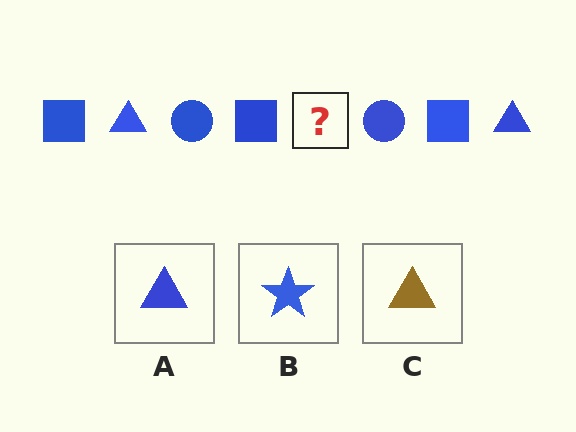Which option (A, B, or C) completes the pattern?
A.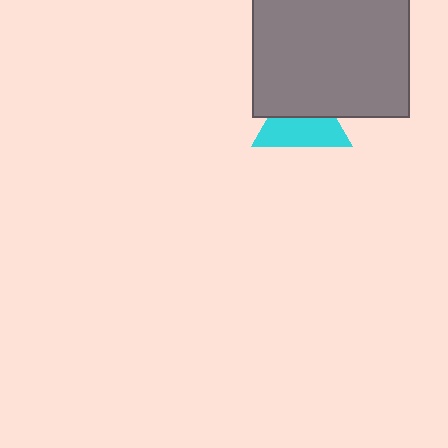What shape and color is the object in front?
The object in front is a gray square.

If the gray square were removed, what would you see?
You would see the complete cyan triangle.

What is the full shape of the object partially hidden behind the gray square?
The partially hidden object is a cyan triangle.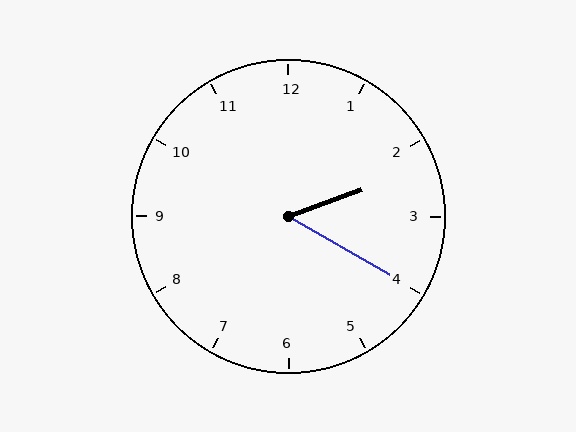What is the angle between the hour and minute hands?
Approximately 50 degrees.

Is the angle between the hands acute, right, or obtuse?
It is acute.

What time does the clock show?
2:20.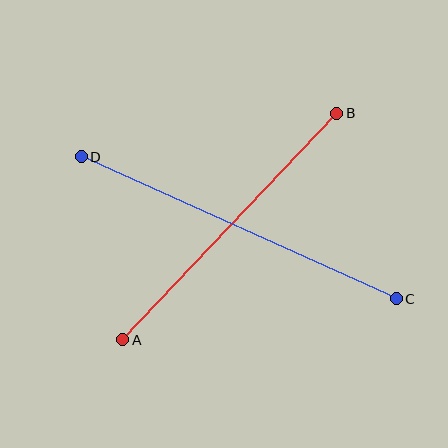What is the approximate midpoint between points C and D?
The midpoint is at approximately (239, 228) pixels.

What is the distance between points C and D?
The distance is approximately 346 pixels.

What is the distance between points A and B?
The distance is approximately 312 pixels.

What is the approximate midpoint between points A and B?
The midpoint is at approximately (230, 226) pixels.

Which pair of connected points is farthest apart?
Points C and D are farthest apart.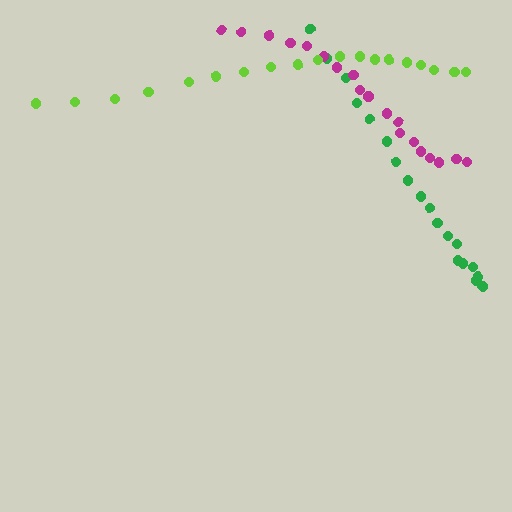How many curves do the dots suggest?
There are 3 distinct paths.